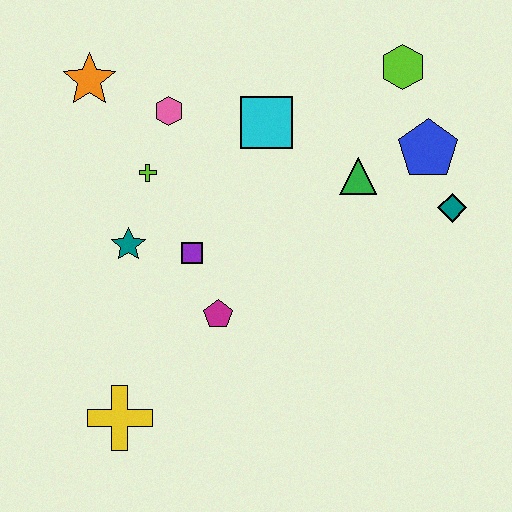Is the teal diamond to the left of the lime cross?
No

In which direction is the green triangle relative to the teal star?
The green triangle is to the right of the teal star.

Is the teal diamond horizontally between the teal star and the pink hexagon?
No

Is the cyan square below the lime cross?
No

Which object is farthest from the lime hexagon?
The yellow cross is farthest from the lime hexagon.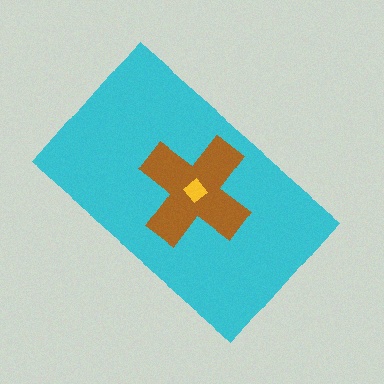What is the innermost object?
The yellow diamond.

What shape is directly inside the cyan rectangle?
The brown cross.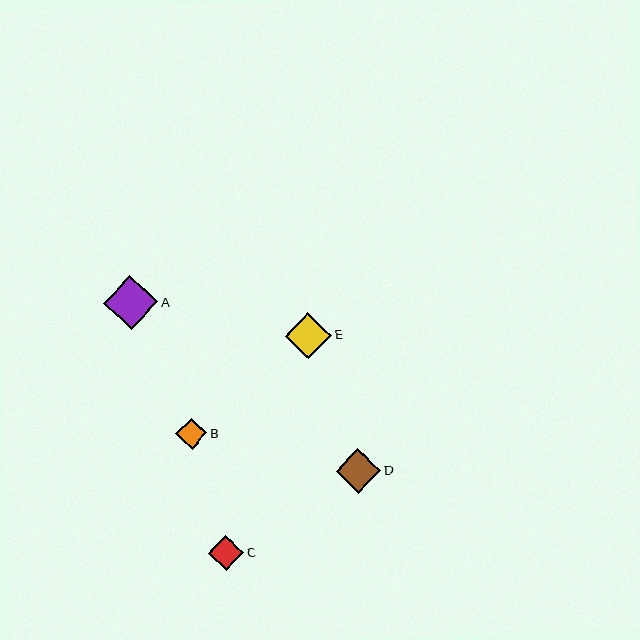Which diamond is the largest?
Diamond A is the largest with a size of approximately 55 pixels.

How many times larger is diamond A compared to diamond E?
Diamond A is approximately 1.2 times the size of diamond E.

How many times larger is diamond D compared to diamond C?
Diamond D is approximately 1.3 times the size of diamond C.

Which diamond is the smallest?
Diamond B is the smallest with a size of approximately 31 pixels.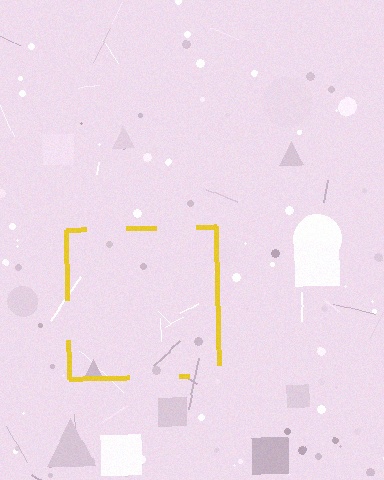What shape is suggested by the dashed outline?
The dashed outline suggests a square.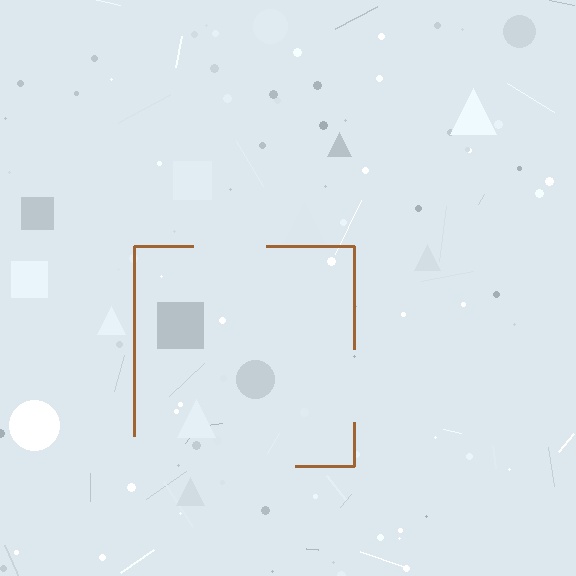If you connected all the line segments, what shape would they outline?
They would outline a square.